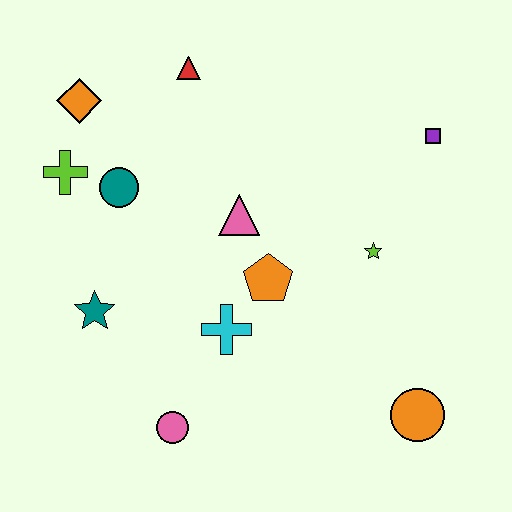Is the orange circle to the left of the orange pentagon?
No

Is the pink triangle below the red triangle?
Yes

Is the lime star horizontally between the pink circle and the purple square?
Yes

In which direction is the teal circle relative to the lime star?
The teal circle is to the left of the lime star.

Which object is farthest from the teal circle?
The orange circle is farthest from the teal circle.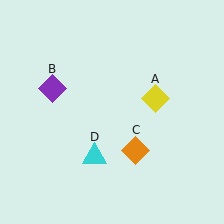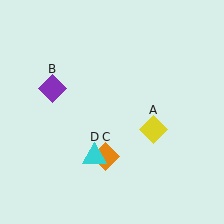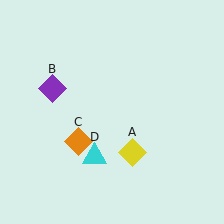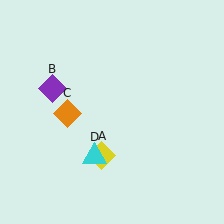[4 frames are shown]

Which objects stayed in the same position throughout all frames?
Purple diamond (object B) and cyan triangle (object D) remained stationary.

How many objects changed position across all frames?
2 objects changed position: yellow diamond (object A), orange diamond (object C).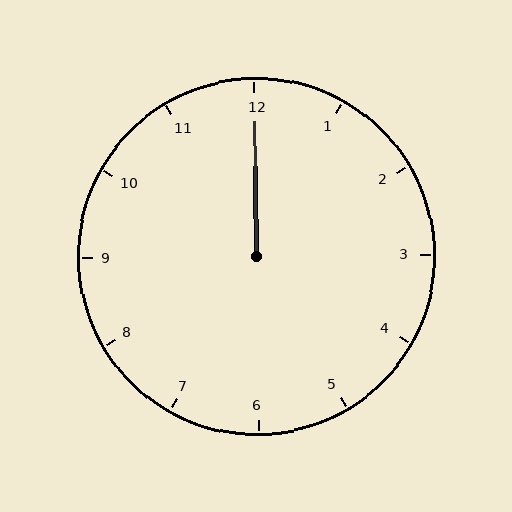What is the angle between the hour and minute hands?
Approximately 0 degrees.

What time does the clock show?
12:00.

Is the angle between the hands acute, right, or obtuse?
It is acute.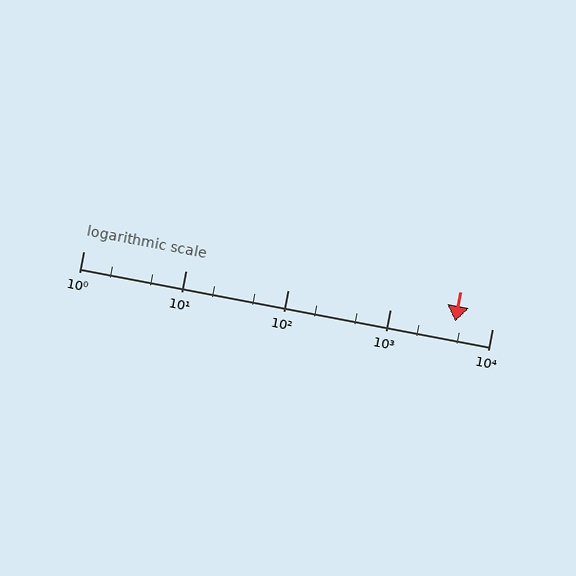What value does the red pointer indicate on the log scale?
The pointer indicates approximately 4400.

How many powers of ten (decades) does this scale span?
The scale spans 4 decades, from 1 to 10000.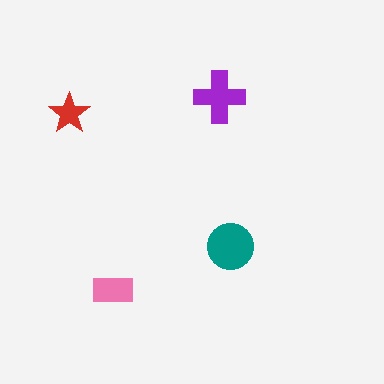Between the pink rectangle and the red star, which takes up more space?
The pink rectangle.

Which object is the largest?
The teal circle.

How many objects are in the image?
There are 4 objects in the image.